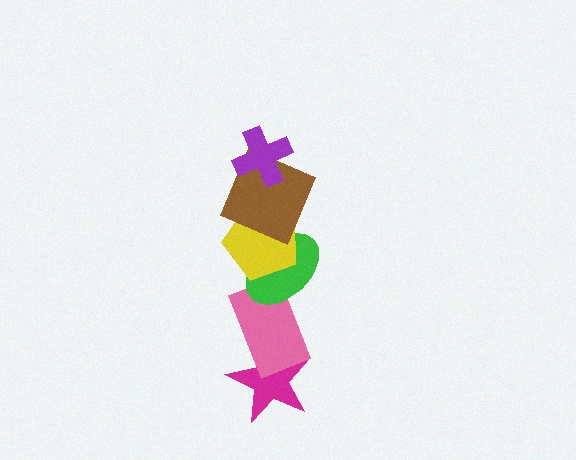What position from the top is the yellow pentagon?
The yellow pentagon is 3rd from the top.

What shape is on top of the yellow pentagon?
The brown square is on top of the yellow pentagon.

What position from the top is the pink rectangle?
The pink rectangle is 5th from the top.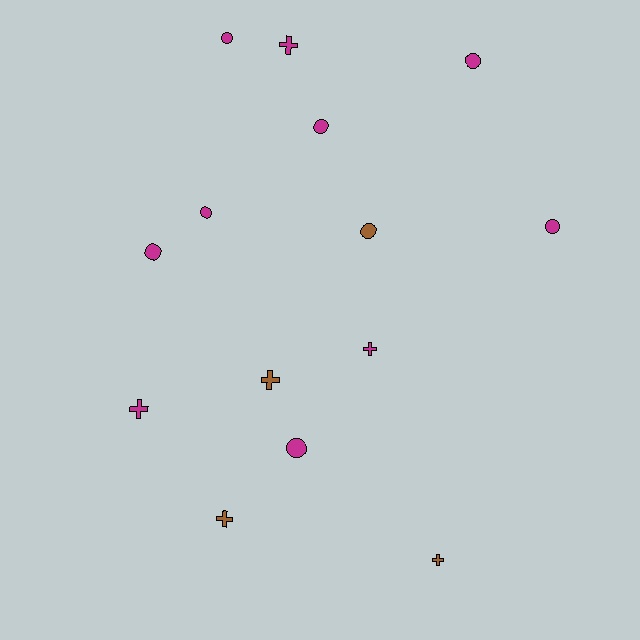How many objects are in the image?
There are 14 objects.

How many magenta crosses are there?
There are 3 magenta crosses.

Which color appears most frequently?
Magenta, with 10 objects.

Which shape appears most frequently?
Circle, with 8 objects.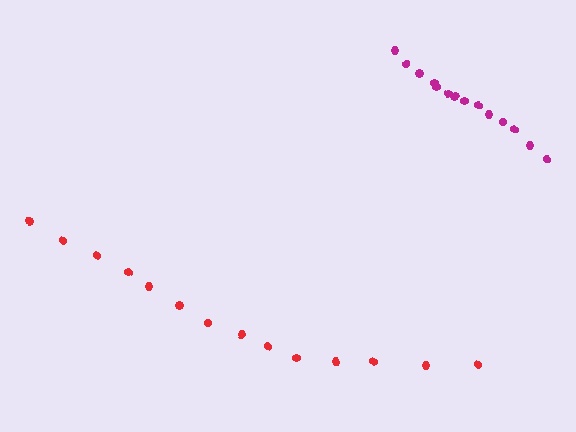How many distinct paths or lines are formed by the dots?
There are 2 distinct paths.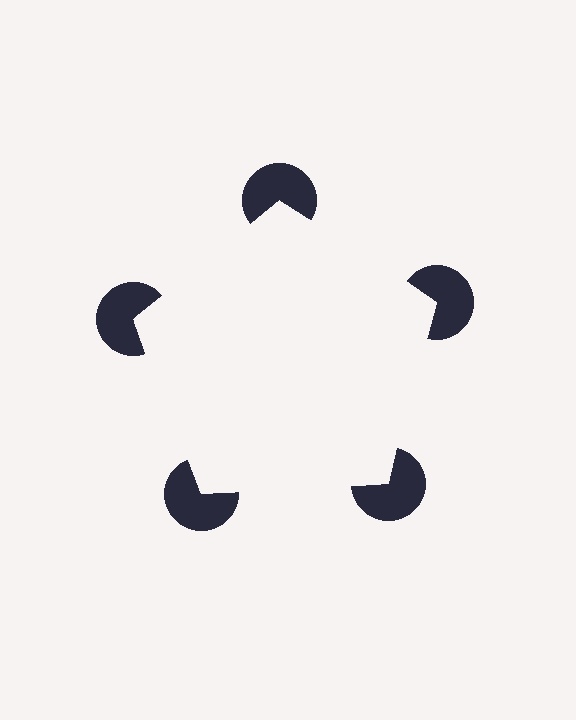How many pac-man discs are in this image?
There are 5 — one at each vertex of the illusory pentagon.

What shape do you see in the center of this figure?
An illusory pentagon — its edges are inferred from the aligned wedge cuts in the pac-man discs, not physically drawn.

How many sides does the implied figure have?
5 sides.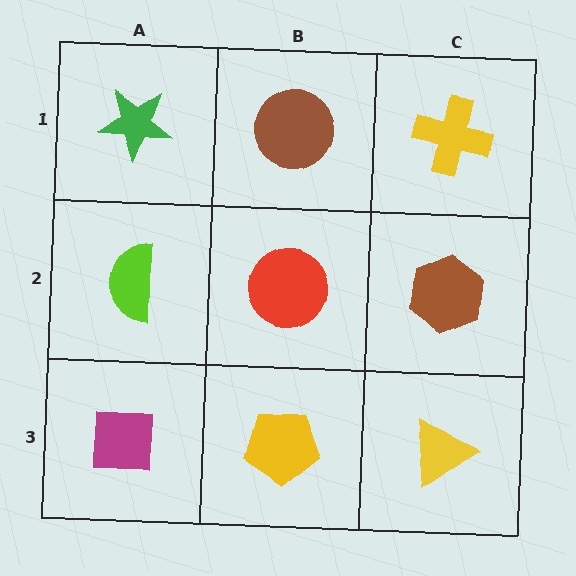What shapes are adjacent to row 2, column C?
A yellow cross (row 1, column C), a yellow triangle (row 3, column C), a red circle (row 2, column B).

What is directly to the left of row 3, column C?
A yellow pentagon.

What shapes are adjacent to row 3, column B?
A red circle (row 2, column B), a magenta square (row 3, column A), a yellow triangle (row 3, column C).